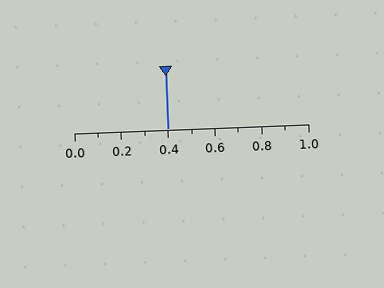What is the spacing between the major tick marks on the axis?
The major ticks are spaced 0.2 apart.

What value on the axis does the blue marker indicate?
The marker indicates approximately 0.4.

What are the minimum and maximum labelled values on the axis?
The axis runs from 0.0 to 1.0.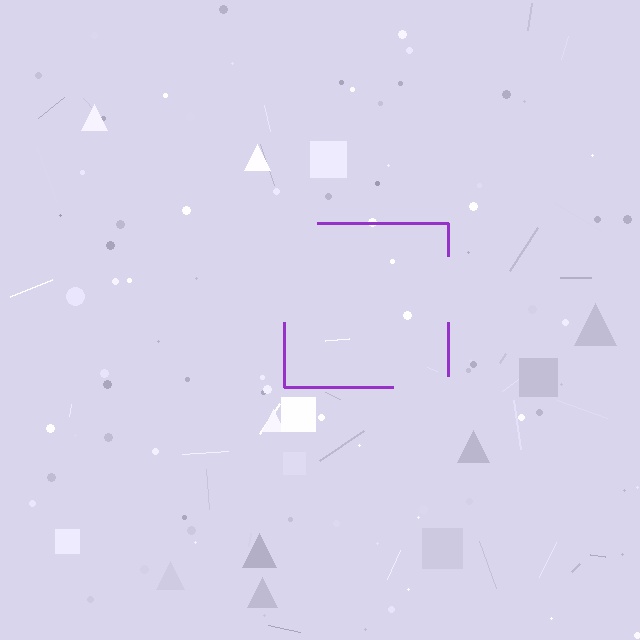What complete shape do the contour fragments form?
The contour fragments form a square.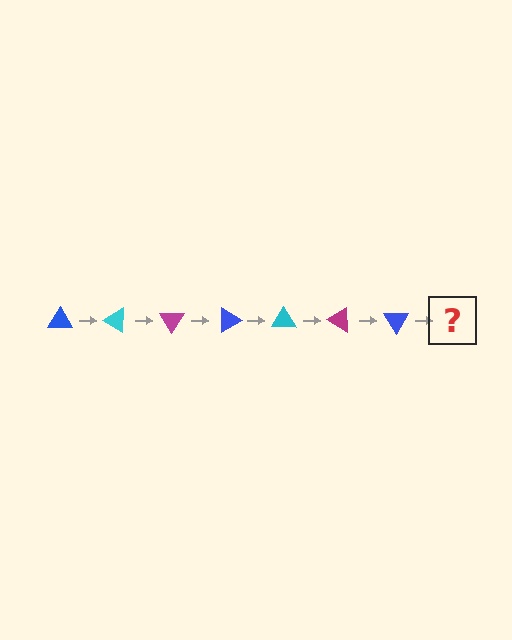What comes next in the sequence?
The next element should be a cyan triangle, rotated 210 degrees from the start.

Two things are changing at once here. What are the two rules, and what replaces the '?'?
The two rules are that it rotates 30 degrees each step and the color cycles through blue, cyan, and magenta. The '?' should be a cyan triangle, rotated 210 degrees from the start.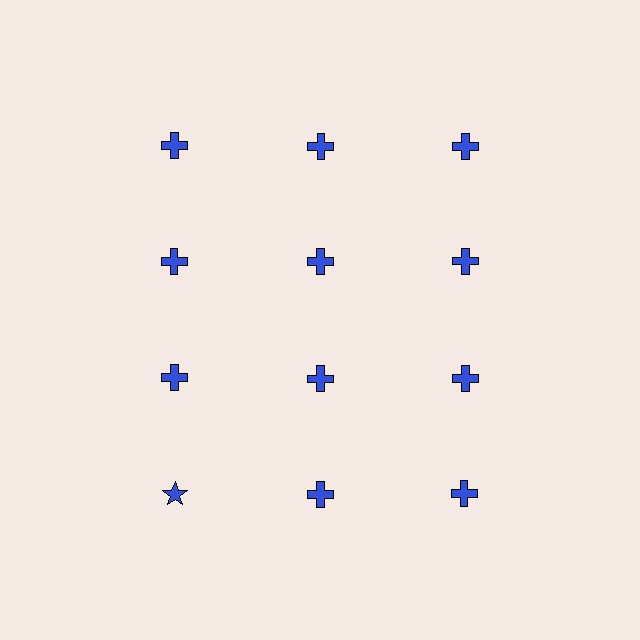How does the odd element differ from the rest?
It has a different shape: star instead of cross.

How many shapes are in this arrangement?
There are 12 shapes arranged in a grid pattern.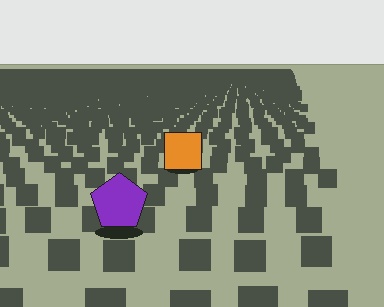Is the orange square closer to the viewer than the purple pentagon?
No. The purple pentagon is closer — you can tell from the texture gradient: the ground texture is coarser near it.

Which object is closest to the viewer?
The purple pentagon is closest. The texture marks near it are larger and more spread out.